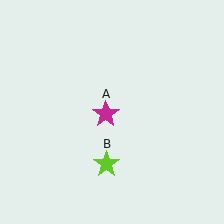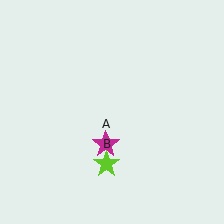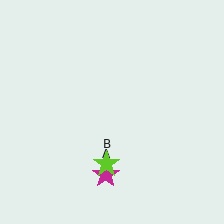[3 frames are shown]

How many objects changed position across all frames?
1 object changed position: magenta star (object A).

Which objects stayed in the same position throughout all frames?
Lime star (object B) remained stationary.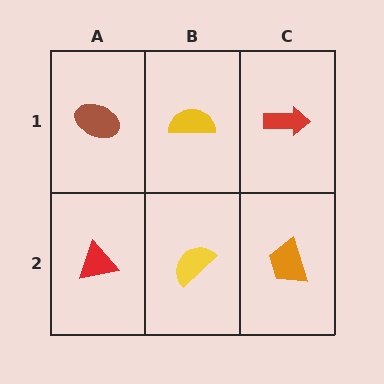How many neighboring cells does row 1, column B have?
3.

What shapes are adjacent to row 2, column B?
A yellow semicircle (row 1, column B), a red triangle (row 2, column A), an orange trapezoid (row 2, column C).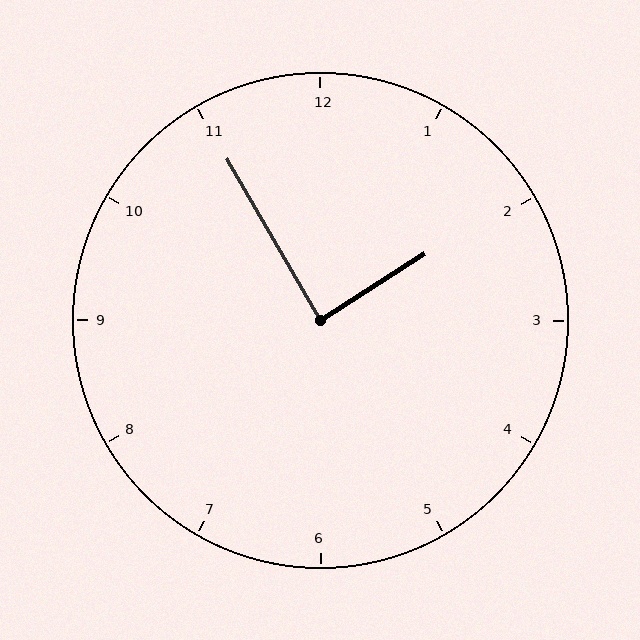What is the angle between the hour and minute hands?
Approximately 88 degrees.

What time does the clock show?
1:55.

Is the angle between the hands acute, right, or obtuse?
It is right.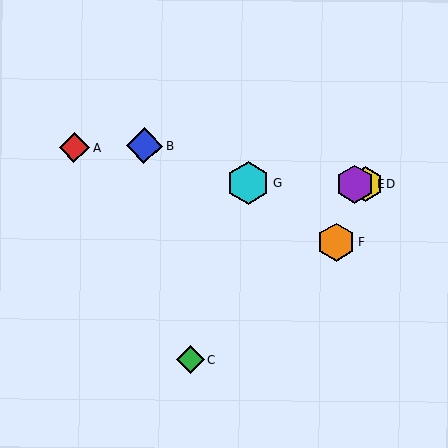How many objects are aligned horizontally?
3 objects (D, E, G) are aligned horizontally.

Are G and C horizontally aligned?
No, G is at y≈183 and C is at y≈360.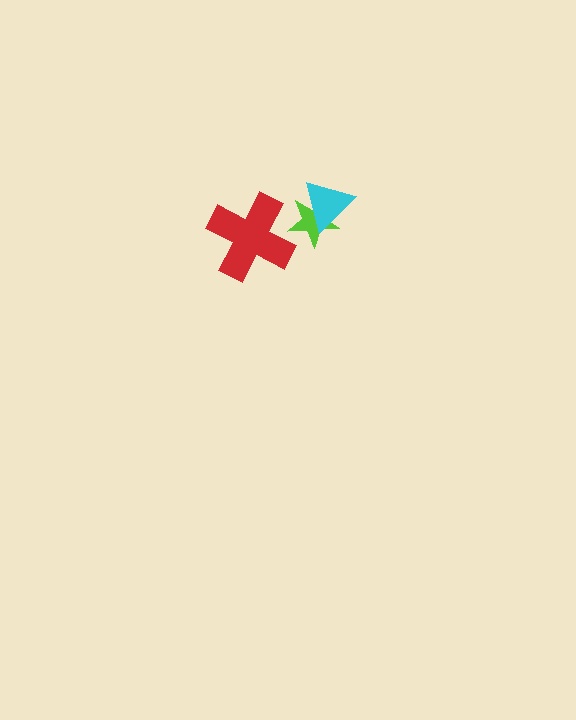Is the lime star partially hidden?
Yes, it is partially covered by another shape.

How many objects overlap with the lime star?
2 objects overlap with the lime star.